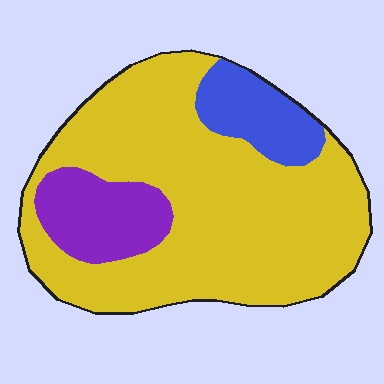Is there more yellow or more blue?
Yellow.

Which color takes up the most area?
Yellow, at roughly 75%.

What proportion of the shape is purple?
Purple takes up about one eighth (1/8) of the shape.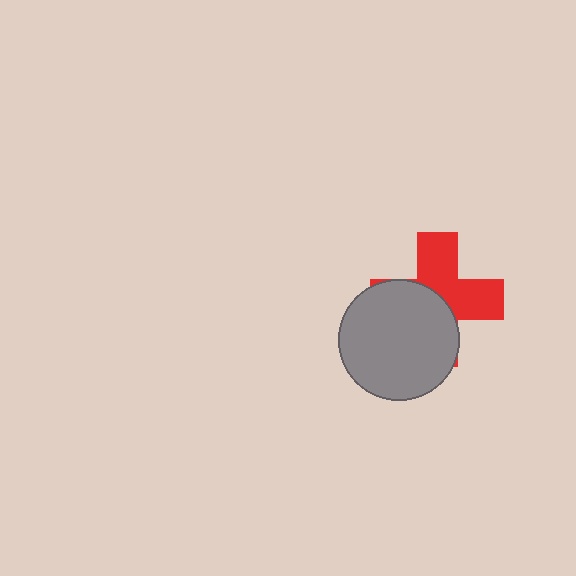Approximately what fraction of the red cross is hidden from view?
Roughly 51% of the red cross is hidden behind the gray circle.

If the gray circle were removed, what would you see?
You would see the complete red cross.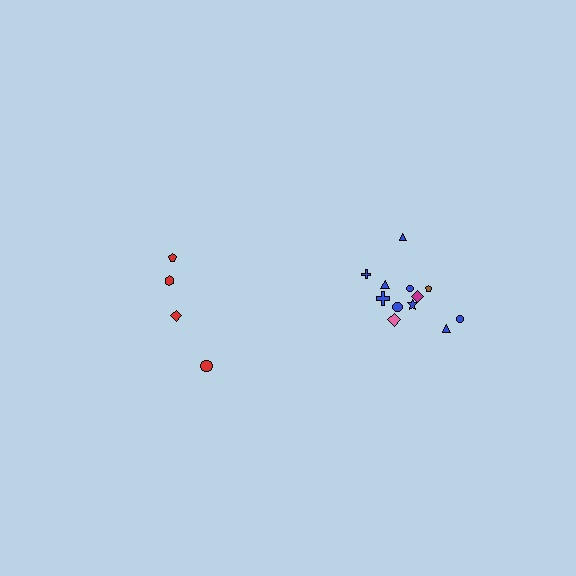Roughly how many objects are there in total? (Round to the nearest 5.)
Roughly 15 objects in total.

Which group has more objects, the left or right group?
The right group.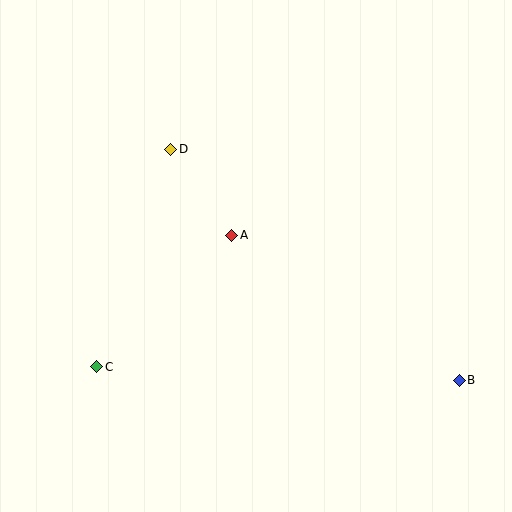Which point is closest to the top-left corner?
Point D is closest to the top-left corner.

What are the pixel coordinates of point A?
Point A is at (232, 236).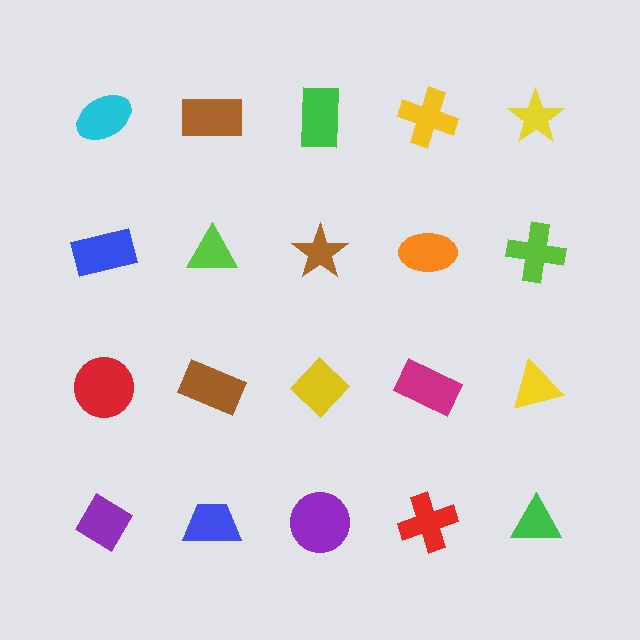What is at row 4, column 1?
A purple diamond.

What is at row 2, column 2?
A lime triangle.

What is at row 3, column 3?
A yellow diamond.